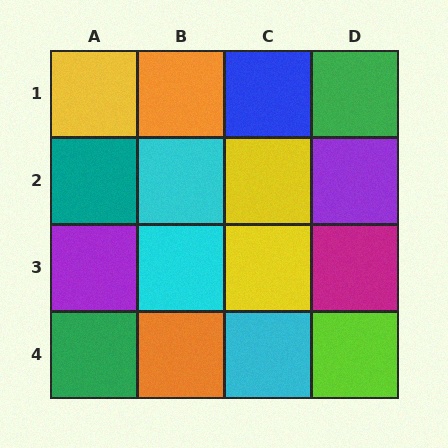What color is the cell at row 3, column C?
Yellow.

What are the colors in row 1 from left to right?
Yellow, orange, blue, green.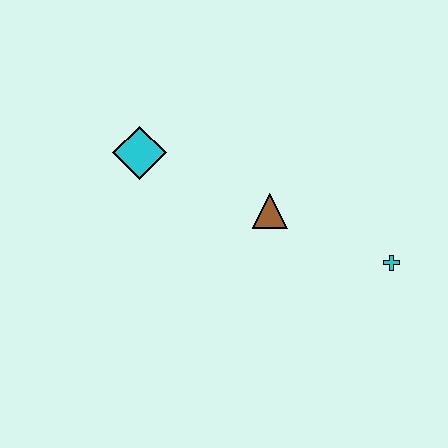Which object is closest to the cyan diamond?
The brown triangle is closest to the cyan diamond.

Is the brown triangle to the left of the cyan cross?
Yes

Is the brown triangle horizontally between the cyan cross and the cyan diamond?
Yes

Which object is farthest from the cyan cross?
The cyan diamond is farthest from the cyan cross.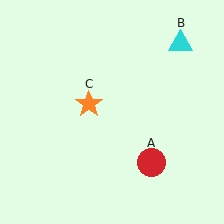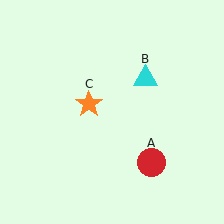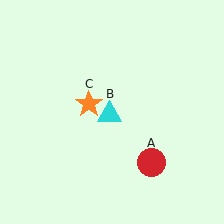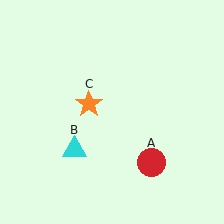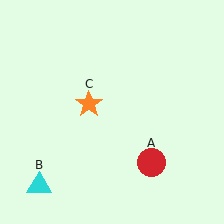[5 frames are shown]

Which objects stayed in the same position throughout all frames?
Red circle (object A) and orange star (object C) remained stationary.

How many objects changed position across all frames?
1 object changed position: cyan triangle (object B).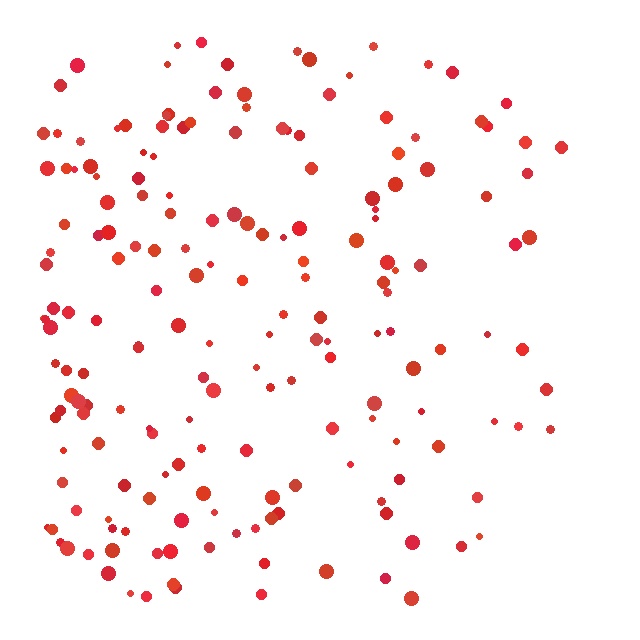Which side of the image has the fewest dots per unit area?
The right.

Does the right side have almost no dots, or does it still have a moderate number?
Still a moderate number, just noticeably fewer than the left.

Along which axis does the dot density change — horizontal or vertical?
Horizontal.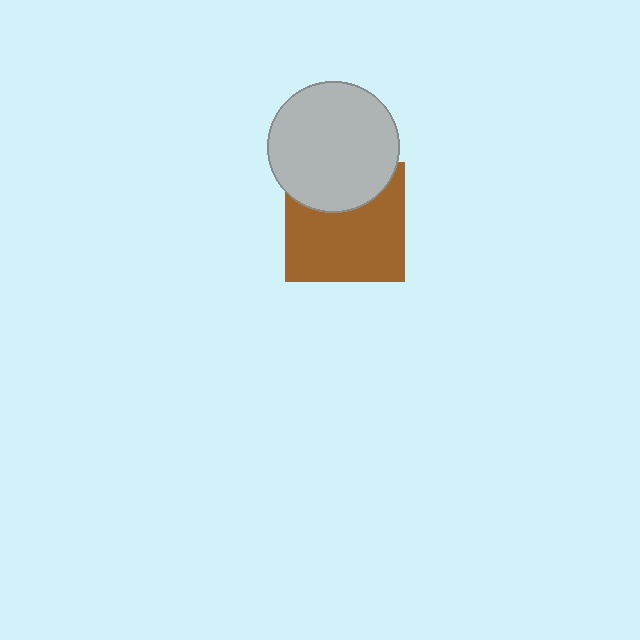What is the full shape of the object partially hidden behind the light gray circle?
The partially hidden object is a brown square.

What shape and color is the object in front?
The object in front is a light gray circle.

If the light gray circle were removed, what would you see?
You would see the complete brown square.